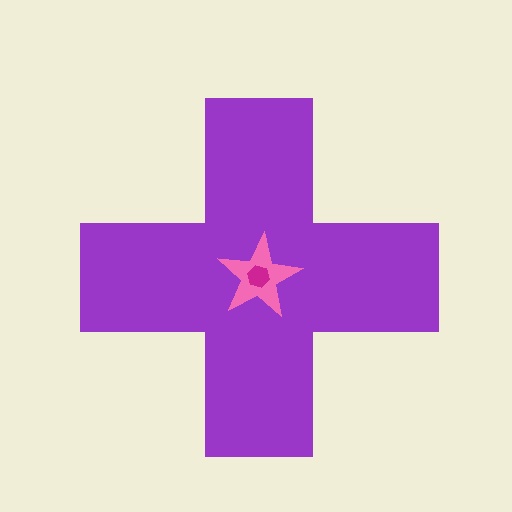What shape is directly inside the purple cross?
The pink star.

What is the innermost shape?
The magenta hexagon.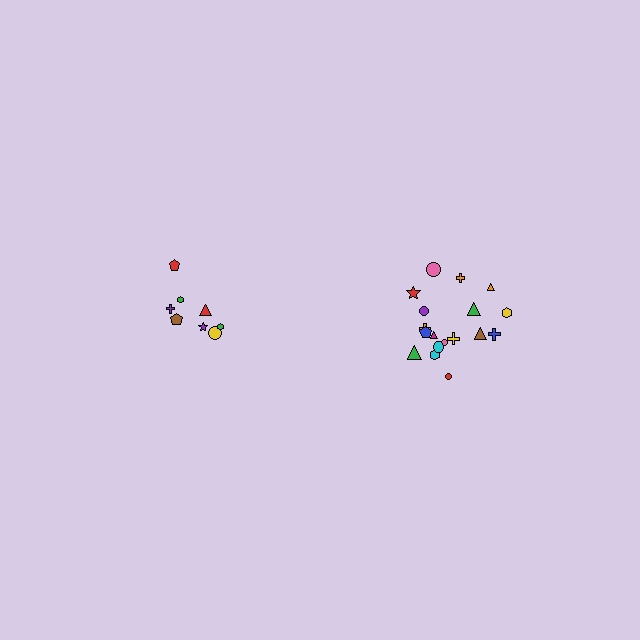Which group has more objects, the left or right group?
The right group.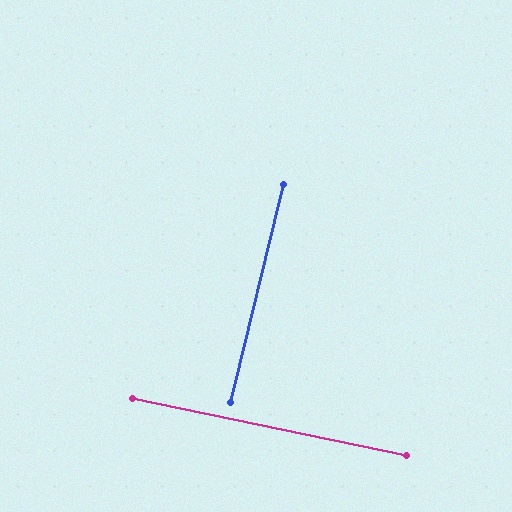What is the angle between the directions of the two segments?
Approximately 88 degrees.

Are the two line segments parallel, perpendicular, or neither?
Perpendicular — they meet at approximately 88°.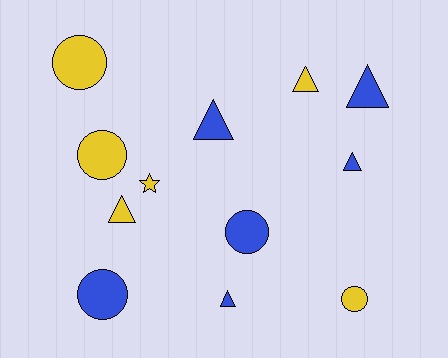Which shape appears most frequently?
Triangle, with 6 objects.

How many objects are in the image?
There are 12 objects.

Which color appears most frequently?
Yellow, with 6 objects.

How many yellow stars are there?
There is 1 yellow star.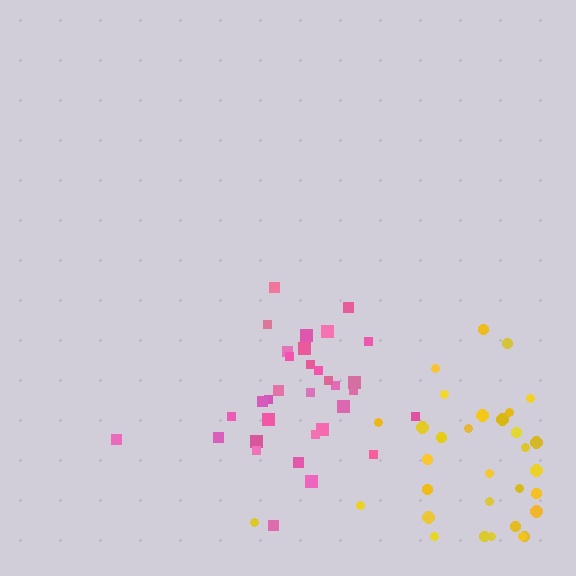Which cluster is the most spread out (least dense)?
Yellow.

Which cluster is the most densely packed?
Pink.